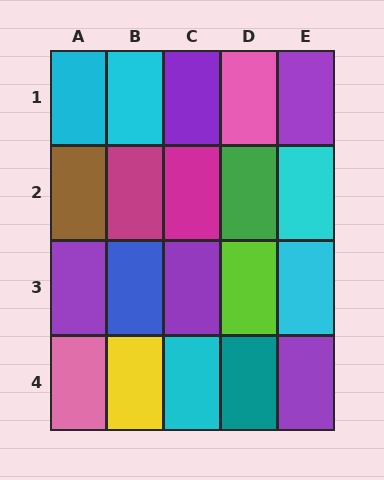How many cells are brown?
1 cell is brown.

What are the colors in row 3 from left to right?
Purple, blue, purple, lime, cyan.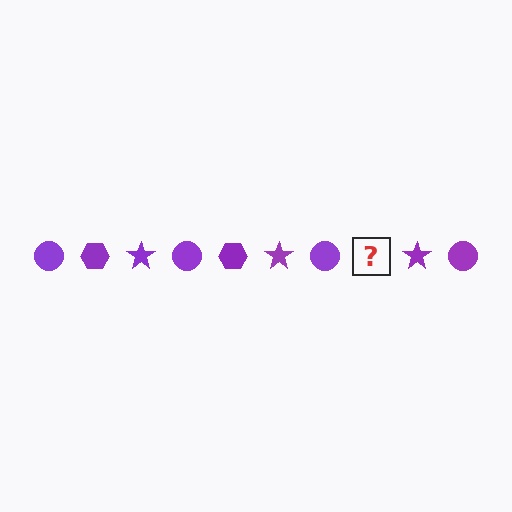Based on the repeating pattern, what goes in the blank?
The blank should be a purple hexagon.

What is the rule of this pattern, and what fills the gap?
The rule is that the pattern cycles through circle, hexagon, star shapes in purple. The gap should be filled with a purple hexagon.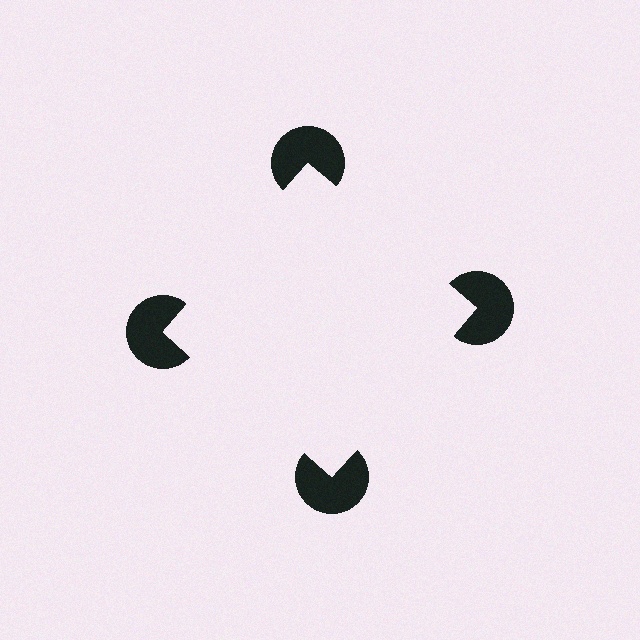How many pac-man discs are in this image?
There are 4 — one at each vertex of the illusory square.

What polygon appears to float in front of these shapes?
An illusory square — its edges are inferred from the aligned wedge cuts in the pac-man discs, not physically drawn.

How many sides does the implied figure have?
4 sides.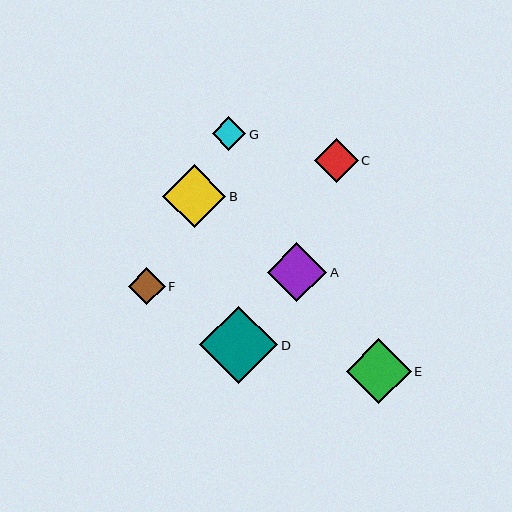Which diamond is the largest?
Diamond D is the largest with a size of approximately 78 pixels.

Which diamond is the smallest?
Diamond G is the smallest with a size of approximately 34 pixels.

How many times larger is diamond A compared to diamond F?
Diamond A is approximately 1.6 times the size of diamond F.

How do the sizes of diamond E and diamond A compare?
Diamond E and diamond A are approximately the same size.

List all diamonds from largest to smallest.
From largest to smallest: D, E, B, A, C, F, G.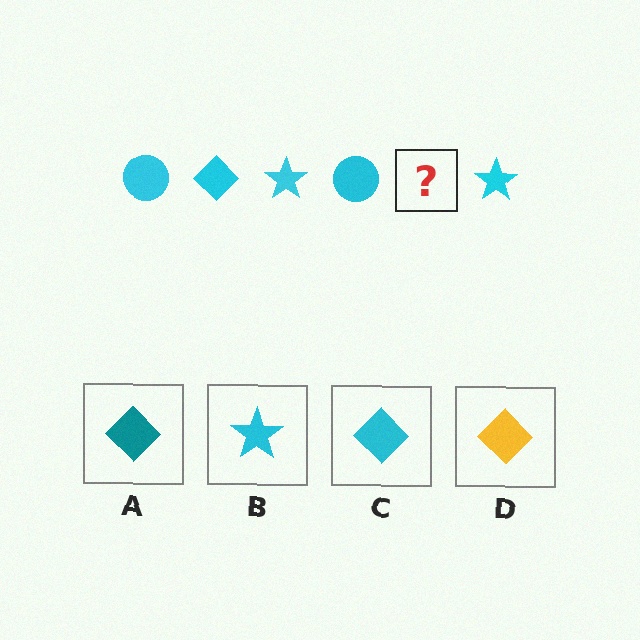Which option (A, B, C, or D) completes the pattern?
C.